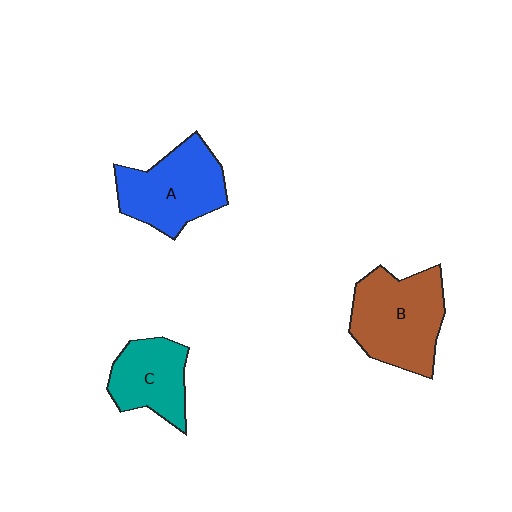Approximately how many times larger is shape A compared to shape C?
Approximately 1.3 times.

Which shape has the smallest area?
Shape C (teal).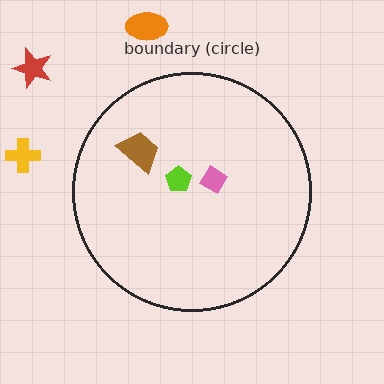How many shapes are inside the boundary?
3 inside, 3 outside.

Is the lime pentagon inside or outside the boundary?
Inside.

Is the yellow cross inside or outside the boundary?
Outside.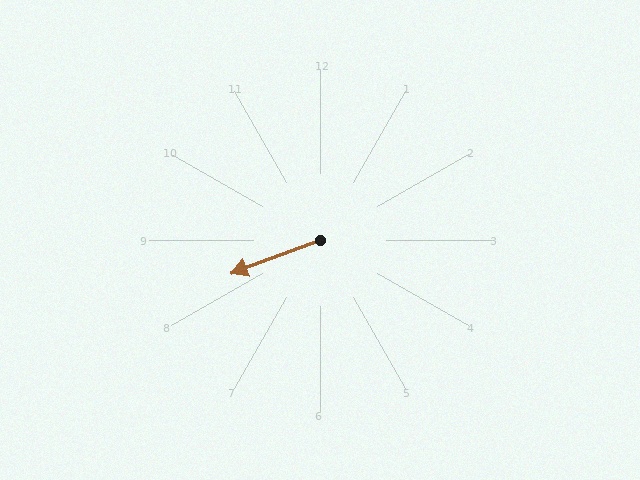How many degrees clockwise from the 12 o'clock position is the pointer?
Approximately 250 degrees.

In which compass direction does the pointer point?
West.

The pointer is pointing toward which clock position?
Roughly 8 o'clock.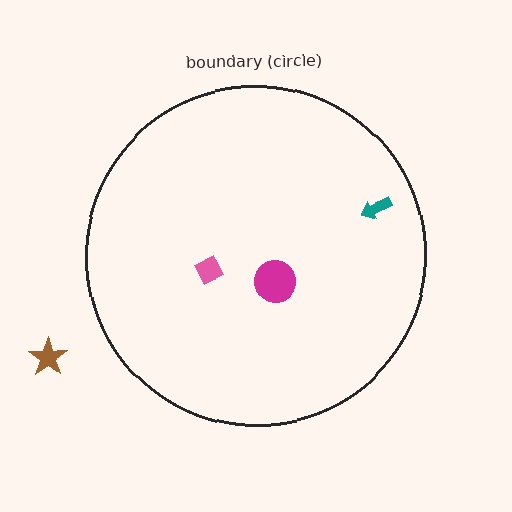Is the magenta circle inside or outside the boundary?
Inside.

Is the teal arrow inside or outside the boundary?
Inside.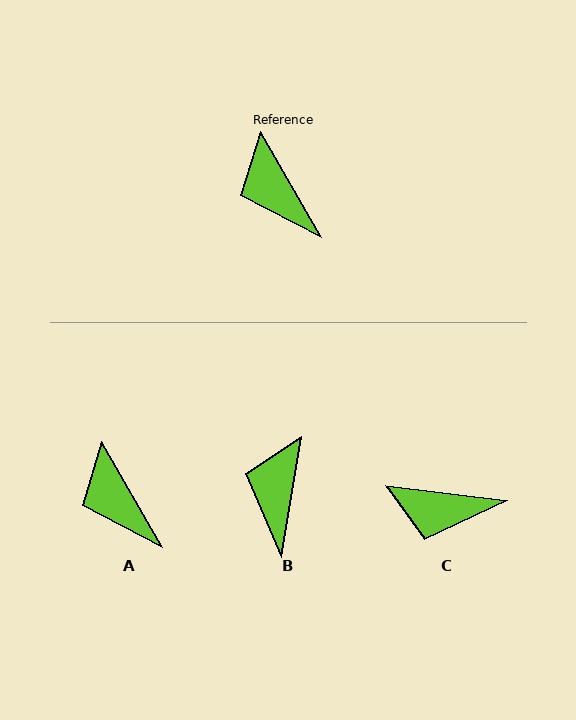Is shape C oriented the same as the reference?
No, it is off by about 53 degrees.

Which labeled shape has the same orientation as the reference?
A.